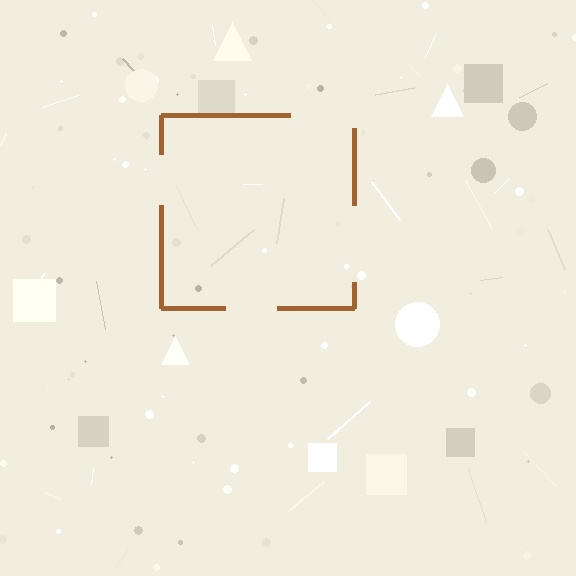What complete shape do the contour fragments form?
The contour fragments form a square.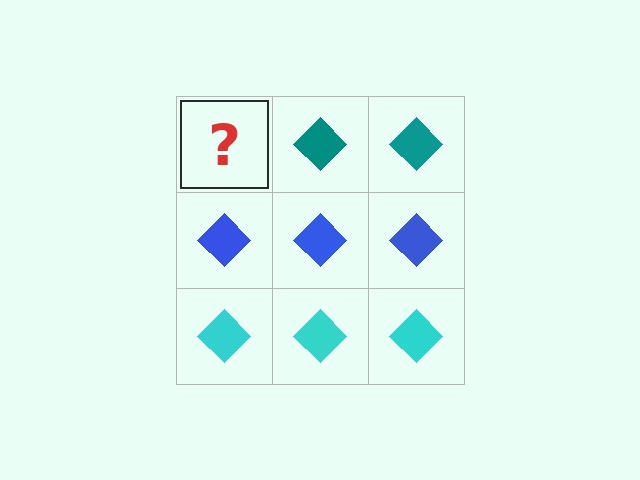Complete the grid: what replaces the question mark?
The question mark should be replaced with a teal diamond.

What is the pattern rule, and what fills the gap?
The rule is that each row has a consistent color. The gap should be filled with a teal diamond.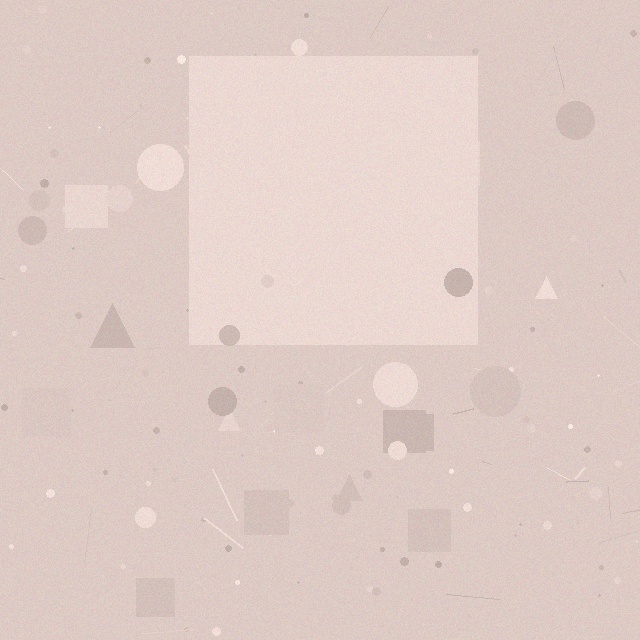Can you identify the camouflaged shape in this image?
The camouflaged shape is a square.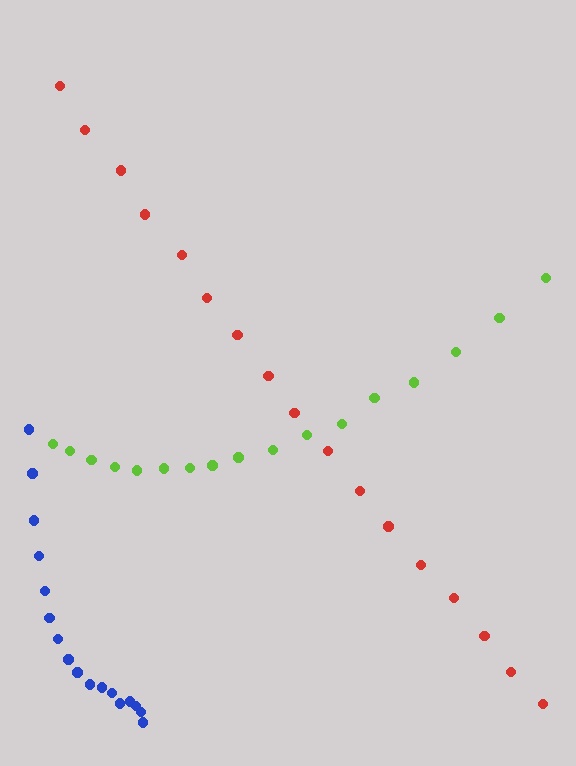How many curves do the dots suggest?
There are 3 distinct paths.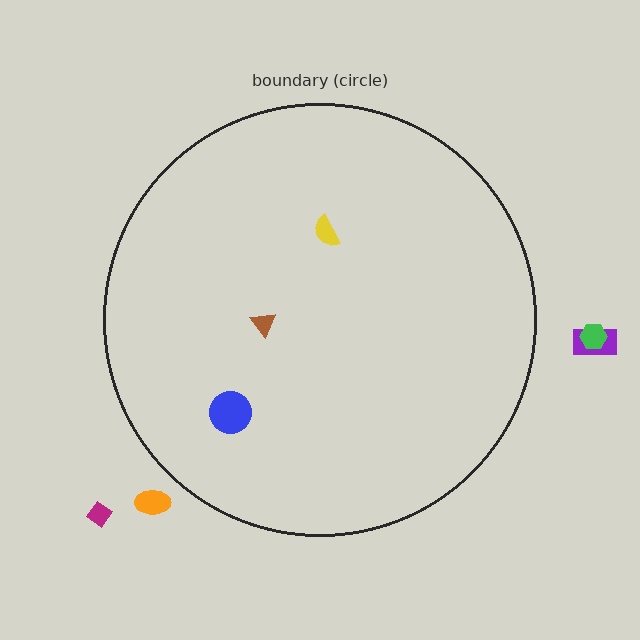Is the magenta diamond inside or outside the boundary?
Outside.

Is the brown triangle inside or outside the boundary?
Inside.